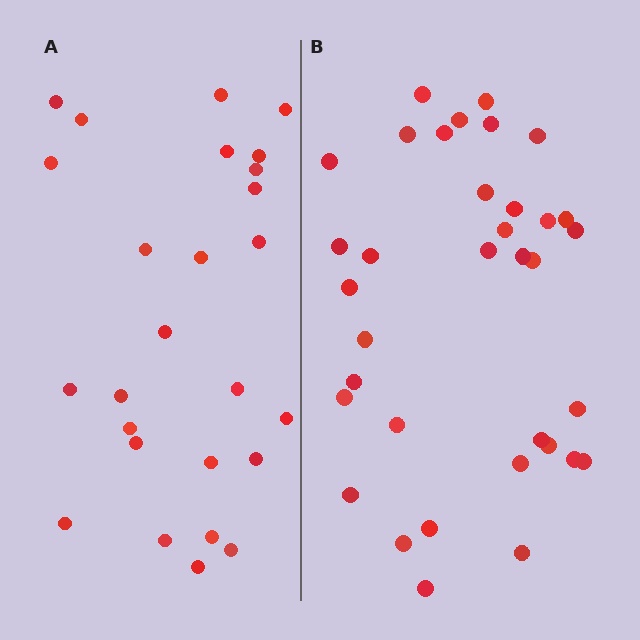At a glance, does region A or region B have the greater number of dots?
Region B (the right region) has more dots.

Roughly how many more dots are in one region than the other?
Region B has roughly 8 or so more dots than region A.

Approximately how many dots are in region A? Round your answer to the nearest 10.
About 30 dots. (The exact count is 26, which rounds to 30.)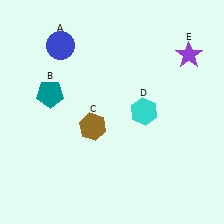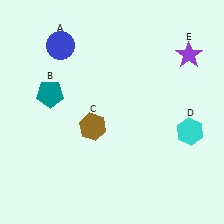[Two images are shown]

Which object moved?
The cyan hexagon (D) moved right.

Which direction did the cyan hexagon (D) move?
The cyan hexagon (D) moved right.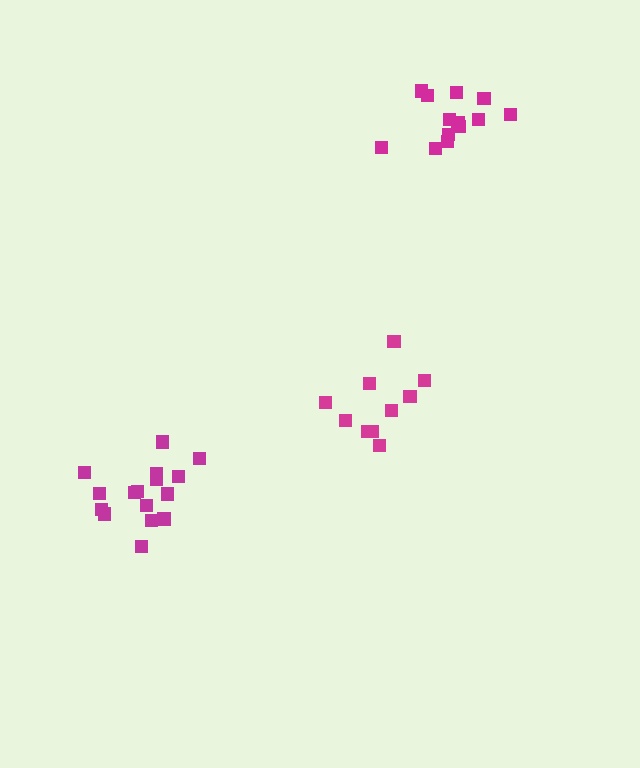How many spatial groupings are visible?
There are 3 spatial groupings.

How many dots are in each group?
Group 1: 11 dots, Group 2: 16 dots, Group 3: 13 dots (40 total).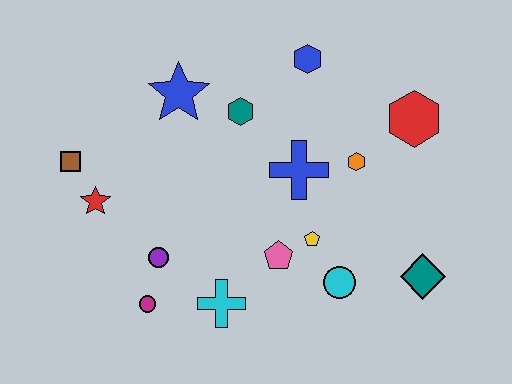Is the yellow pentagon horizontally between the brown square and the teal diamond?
Yes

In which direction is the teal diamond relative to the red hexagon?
The teal diamond is below the red hexagon.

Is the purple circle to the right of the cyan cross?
No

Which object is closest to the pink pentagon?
The yellow pentagon is closest to the pink pentagon.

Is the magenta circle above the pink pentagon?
No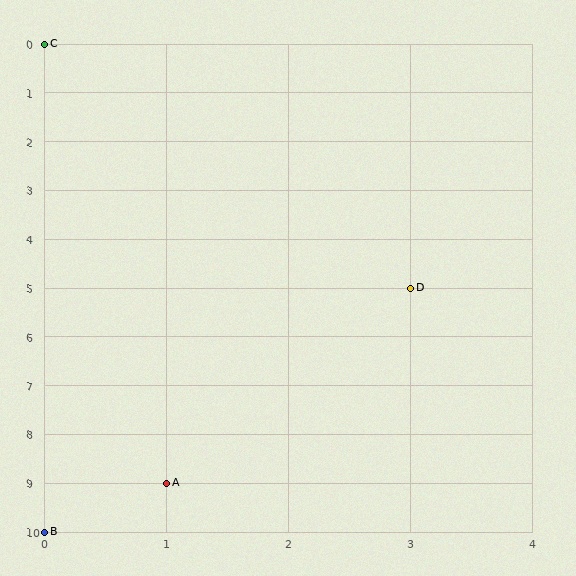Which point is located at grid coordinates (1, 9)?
Point A is at (1, 9).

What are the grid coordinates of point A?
Point A is at grid coordinates (1, 9).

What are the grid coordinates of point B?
Point B is at grid coordinates (0, 10).